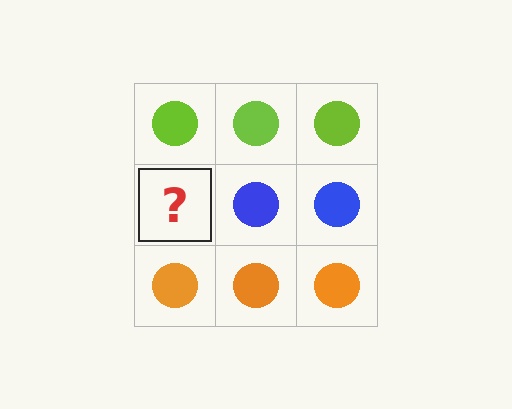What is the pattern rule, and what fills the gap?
The rule is that each row has a consistent color. The gap should be filled with a blue circle.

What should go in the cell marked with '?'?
The missing cell should contain a blue circle.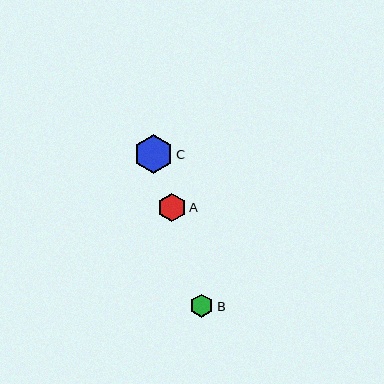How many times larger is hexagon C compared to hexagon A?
Hexagon C is approximately 1.3 times the size of hexagon A.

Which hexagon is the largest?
Hexagon C is the largest with a size of approximately 39 pixels.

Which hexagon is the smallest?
Hexagon B is the smallest with a size of approximately 23 pixels.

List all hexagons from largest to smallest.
From largest to smallest: C, A, B.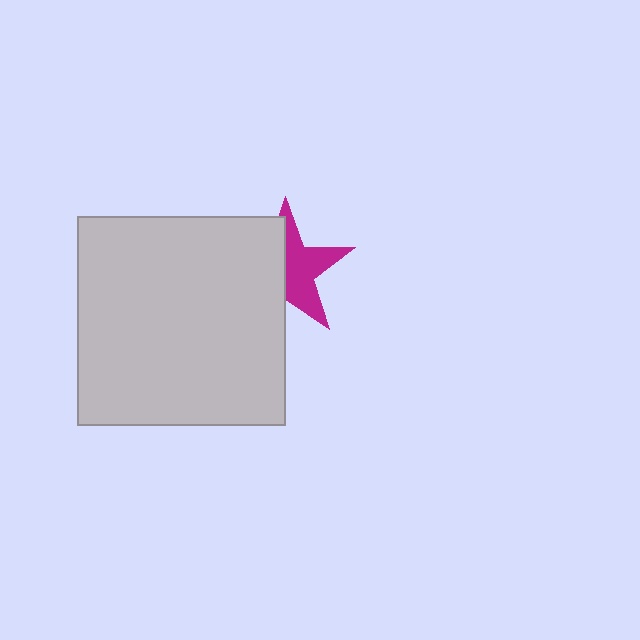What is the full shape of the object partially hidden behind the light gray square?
The partially hidden object is a magenta star.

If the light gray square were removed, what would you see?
You would see the complete magenta star.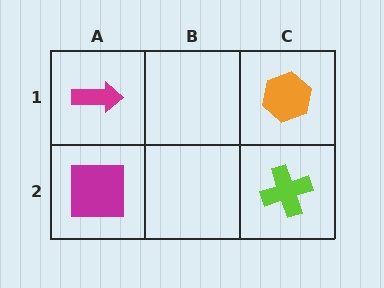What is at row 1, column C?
An orange hexagon.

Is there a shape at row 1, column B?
No, that cell is empty.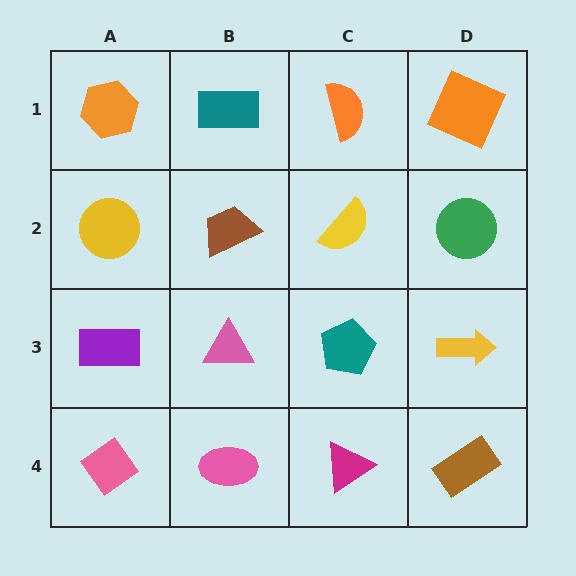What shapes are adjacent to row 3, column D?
A green circle (row 2, column D), a brown rectangle (row 4, column D), a teal pentagon (row 3, column C).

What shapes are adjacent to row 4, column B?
A pink triangle (row 3, column B), a pink diamond (row 4, column A), a magenta triangle (row 4, column C).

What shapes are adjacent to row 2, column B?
A teal rectangle (row 1, column B), a pink triangle (row 3, column B), a yellow circle (row 2, column A), a yellow semicircle (row 2, column C).